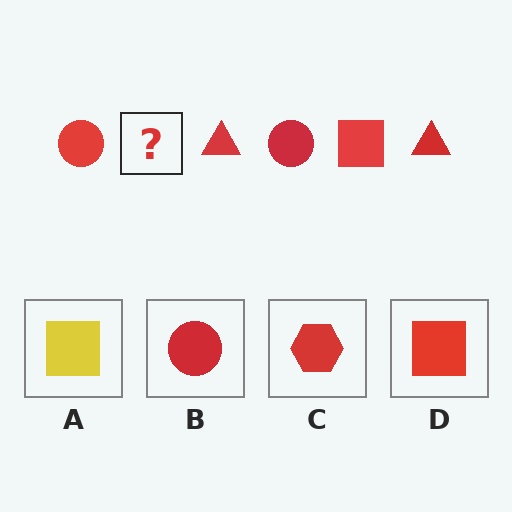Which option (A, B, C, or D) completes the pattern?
D.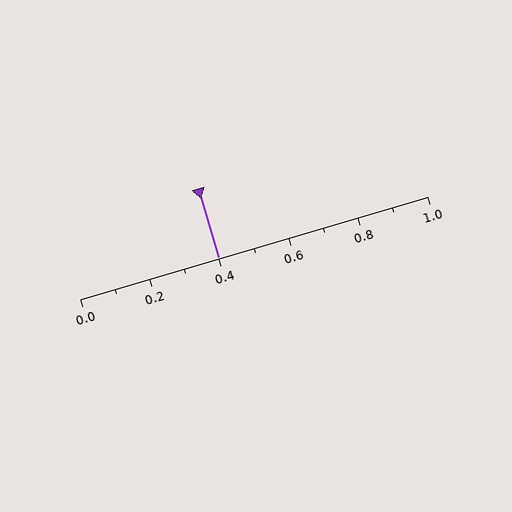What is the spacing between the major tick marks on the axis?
The major ticks are spaced 0.2 apart.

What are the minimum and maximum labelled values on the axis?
The axis runs from 0.0 to 1.0.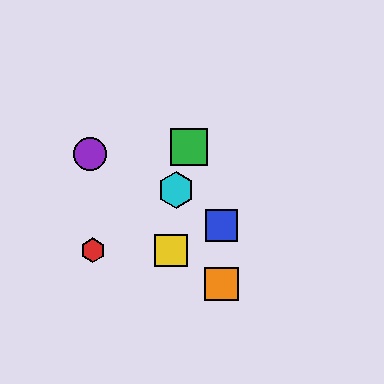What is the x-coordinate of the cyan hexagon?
The cyan hexagon is at x≈176.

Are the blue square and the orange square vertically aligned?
Yes, both are at x≈221.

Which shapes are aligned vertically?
The blue square, the orange square are aligned vertically.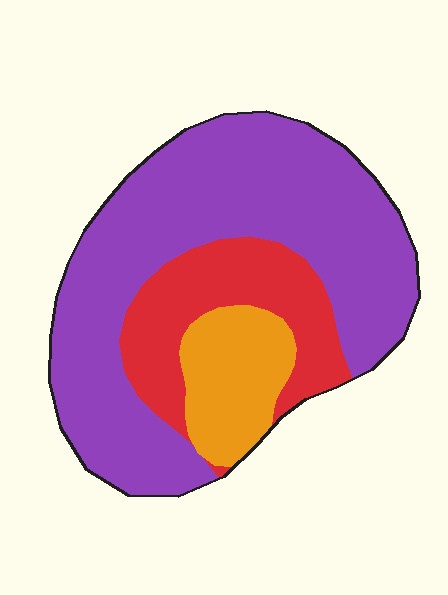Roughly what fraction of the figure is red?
Red takes up about one fifth (1/5) of the figure.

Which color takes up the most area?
Purple, at roughly 65%.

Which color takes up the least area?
Orange, at roughly 15%.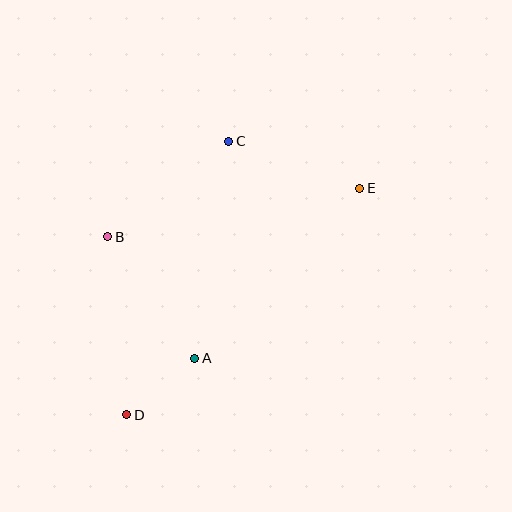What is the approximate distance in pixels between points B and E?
The distance between B and E is approximately 257 pixels.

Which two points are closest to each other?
Points A and D are closest to each other.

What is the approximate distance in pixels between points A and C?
The distance between A and C is approximately 220 pixels.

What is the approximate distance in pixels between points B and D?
The distance between B and D is approximately 179 pixels.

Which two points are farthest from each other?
Points D and E are farthest from each other.